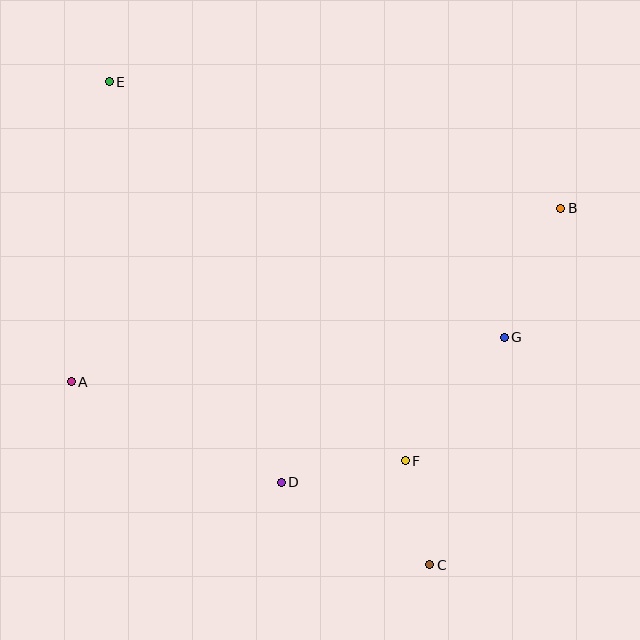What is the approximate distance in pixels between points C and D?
The distance between C and D is approximately 170 pixels.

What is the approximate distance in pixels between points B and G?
The distance between B and G is approximately 141 pixels.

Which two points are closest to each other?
Points C and F are closest to each other.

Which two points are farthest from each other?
Points C and E are farthest from each other.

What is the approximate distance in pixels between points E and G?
The distance between E and G is approximately 470 pixels.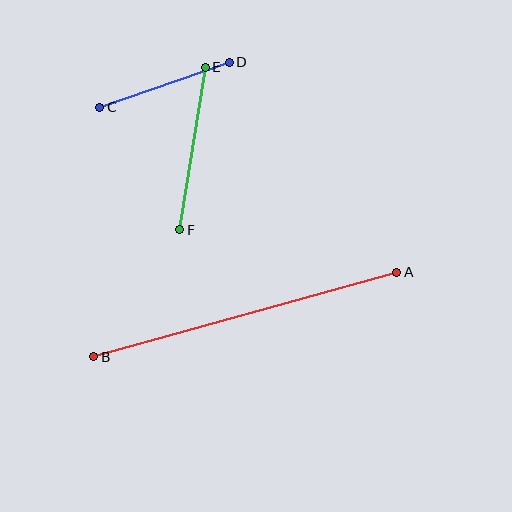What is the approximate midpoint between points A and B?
The midpoint is at approximately (245, 314) pixels.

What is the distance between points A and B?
The distance is approximately 314 pixels.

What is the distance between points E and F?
The distance is approximately 164 pixels.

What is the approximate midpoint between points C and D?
The midpoint is at approximately (165, 85) pixels.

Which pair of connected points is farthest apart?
Points A and B are farthest apart.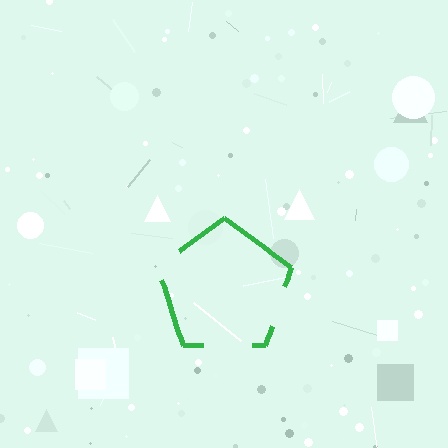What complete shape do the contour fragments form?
The contour fragments form a pentagon.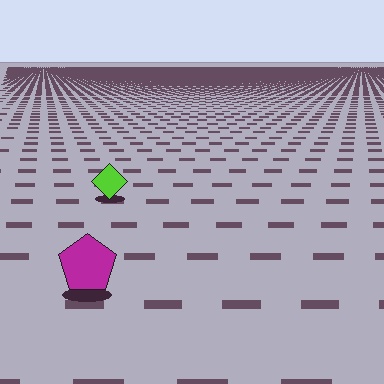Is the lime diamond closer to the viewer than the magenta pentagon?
No. The magenta pentagon is closer — you can tell from the texture gradient: the ground texture is coarser near it.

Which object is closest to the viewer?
The magenta pentagon is closest. The texture marks near it are larger and more spread out.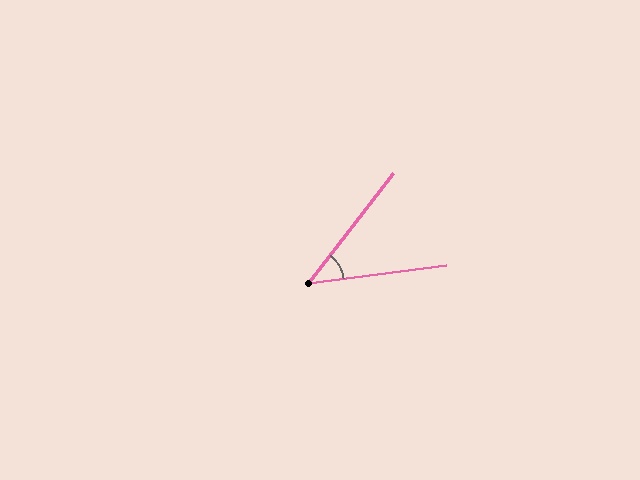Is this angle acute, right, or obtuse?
It is acute.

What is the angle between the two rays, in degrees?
Approximately 44 degrees.